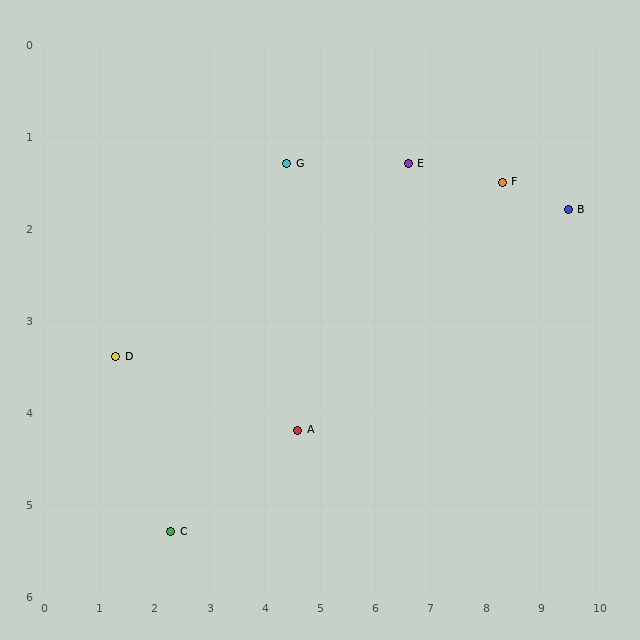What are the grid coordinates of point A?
Point A is at approximately (4.6, 4.2).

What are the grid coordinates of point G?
Point G is at approximately (4.4, 1.3).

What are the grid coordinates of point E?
Point E is at approximately (6.6, 1.3).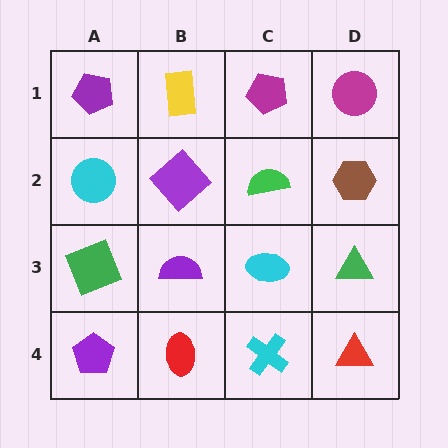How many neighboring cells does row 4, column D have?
2.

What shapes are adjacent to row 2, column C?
A magenta pentagon (row 1, column C), a cyan ellipse (row 3, column C), a purple diamond (row 2, column B), a brown hexagon (row 2, column D).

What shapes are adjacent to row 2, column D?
A magenta circle (row 1, column D), a green triangle (row 3, column D), a green semicircle (row 2, column C).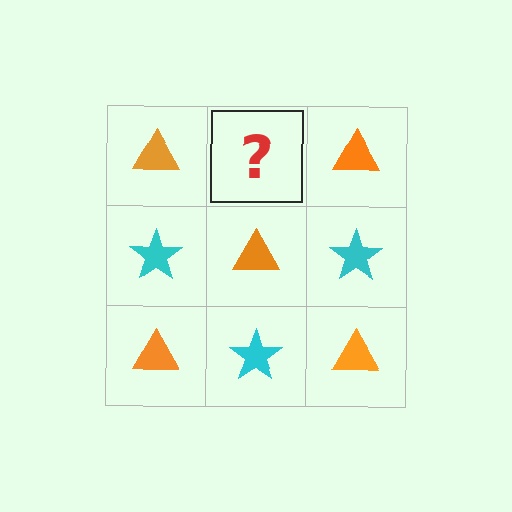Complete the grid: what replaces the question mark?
The question mark should be replaced with a cyan star.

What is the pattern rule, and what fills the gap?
The rule is that it alternates orange triangle and cyan star in a checkerboard pattern. The gap should be filled with a cyan star.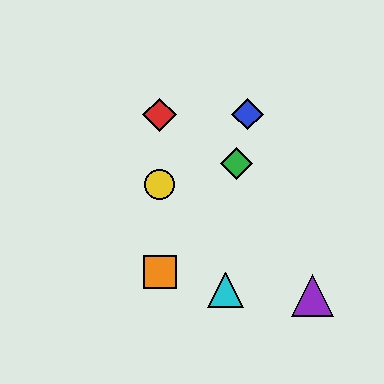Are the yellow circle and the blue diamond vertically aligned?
No, the yellow circle is at x≈160 and the blue diamond is at x≈247.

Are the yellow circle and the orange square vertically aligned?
Yes, both are at x≈160.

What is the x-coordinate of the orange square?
The orange square is at x≈160.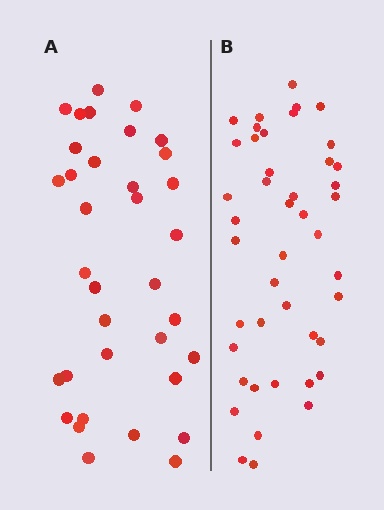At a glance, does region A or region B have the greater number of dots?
Region B (the right region) has more dots.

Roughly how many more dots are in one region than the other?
Region B has roughly 8 or so more dots than region A.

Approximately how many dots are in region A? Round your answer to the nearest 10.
About 40 dots. (The exact count is 35, which rounds to 40.)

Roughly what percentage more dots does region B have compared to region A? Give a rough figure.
About 25% more.